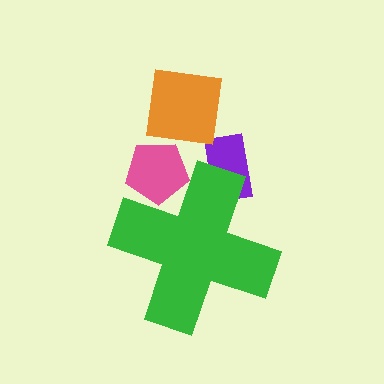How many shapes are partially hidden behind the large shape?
2 shapes are partially hidden.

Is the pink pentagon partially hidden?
Yes, the pink pentagon is partially hidden behind the green cross.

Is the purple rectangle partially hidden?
Yes, the purple rectangle is partially hidden behind the green cross.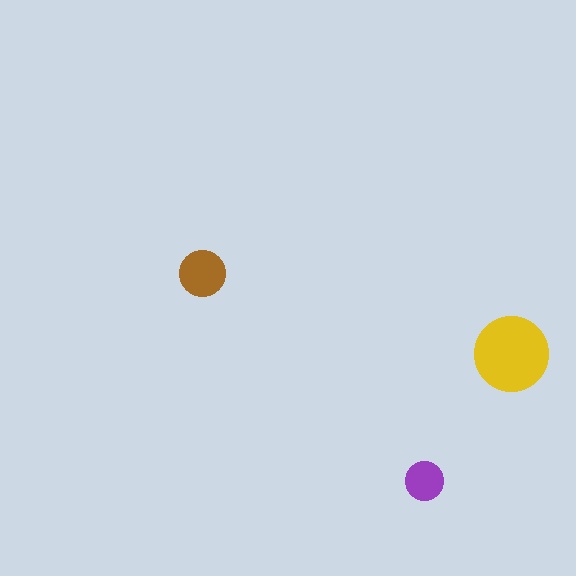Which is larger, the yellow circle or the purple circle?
The yellow one.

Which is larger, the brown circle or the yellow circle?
The yellow one.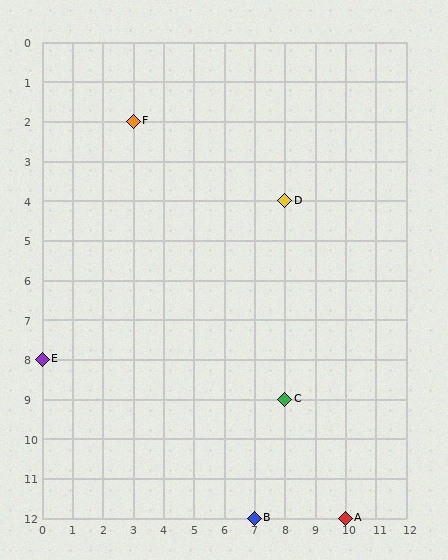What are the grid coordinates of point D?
Point D is at grid coordinates (8, 4).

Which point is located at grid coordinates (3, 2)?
Point F is at (3, 2).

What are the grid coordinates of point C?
Point C is at grid coordinates (8, 9).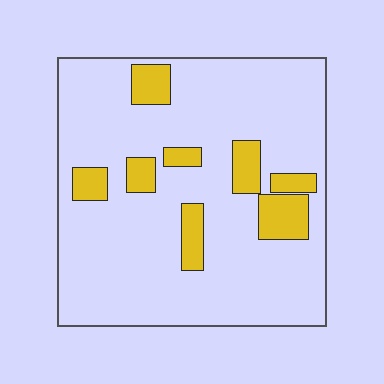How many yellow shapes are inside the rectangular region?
8.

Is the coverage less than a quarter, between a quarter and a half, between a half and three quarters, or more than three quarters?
Less than a quarter.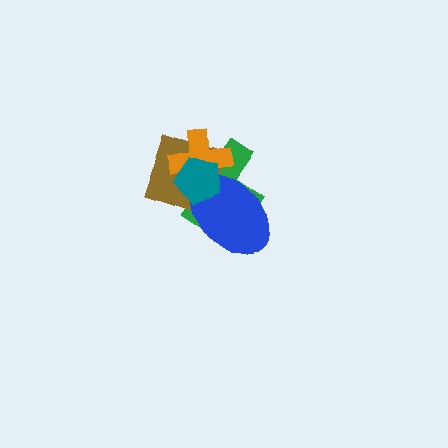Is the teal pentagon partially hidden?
No, no other shape covers it.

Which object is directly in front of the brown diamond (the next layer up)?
The orange cross is directly in front of the brown diamond.